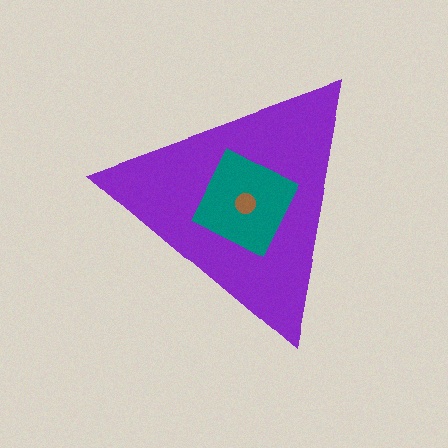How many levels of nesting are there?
3.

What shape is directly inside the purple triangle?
The teal square.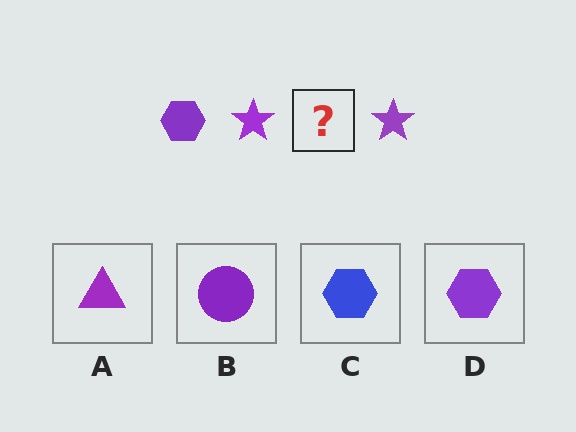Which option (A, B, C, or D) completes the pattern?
D.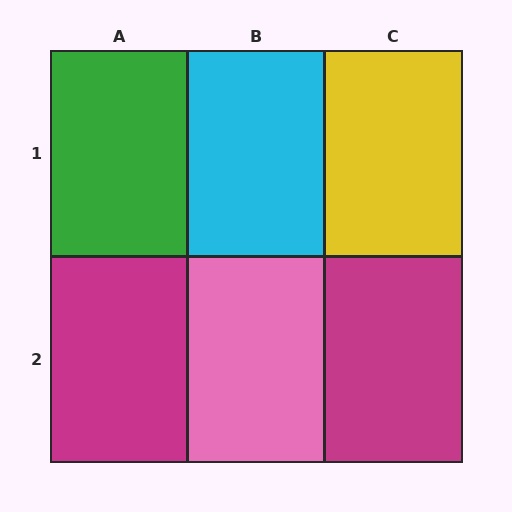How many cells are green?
1 cell is green.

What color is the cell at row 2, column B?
Pink.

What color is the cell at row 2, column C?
Magenta.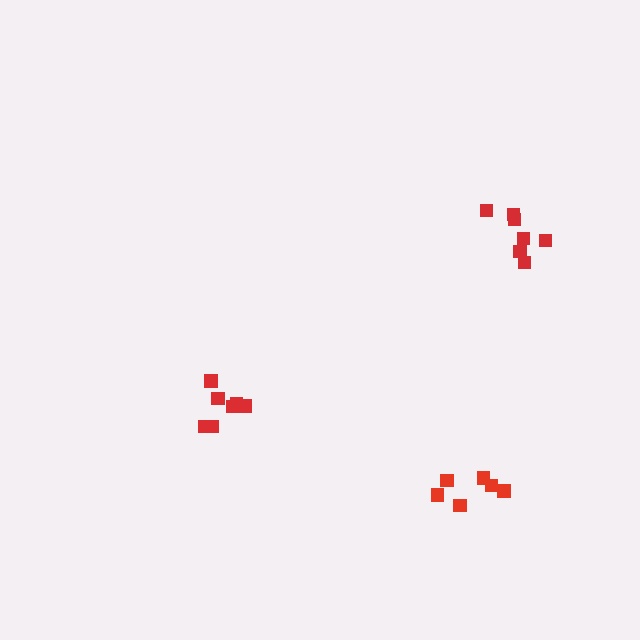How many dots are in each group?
Group 1: 7 dots, Group 2: 7 dots, Group 3: 6 dots (20 total).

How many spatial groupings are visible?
There are 3 spatial groupings.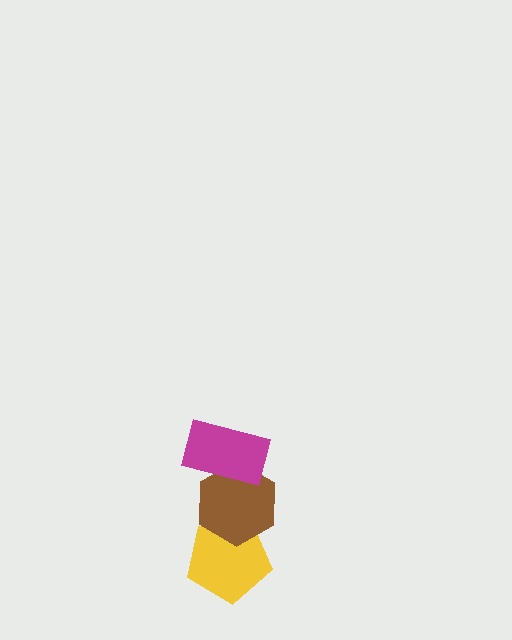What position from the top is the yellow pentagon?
The yellow pentagon is 3rd from the top.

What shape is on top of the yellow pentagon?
The brown hexagon is on top of the yellow pentagon.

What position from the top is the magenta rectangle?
The magenta rectangle is 1st from the top.